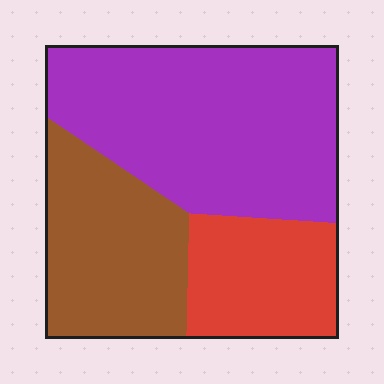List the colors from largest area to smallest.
From largest to smallest: purple, brown, red.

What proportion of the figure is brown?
Brown takes up about one quarter (1/4) of the figure.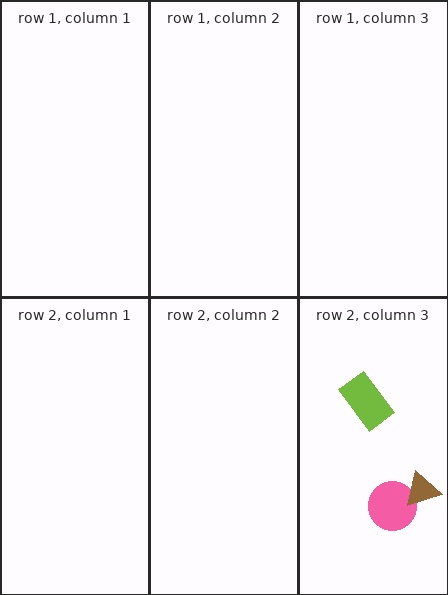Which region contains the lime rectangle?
The row 2, column 3 region.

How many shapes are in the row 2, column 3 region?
3.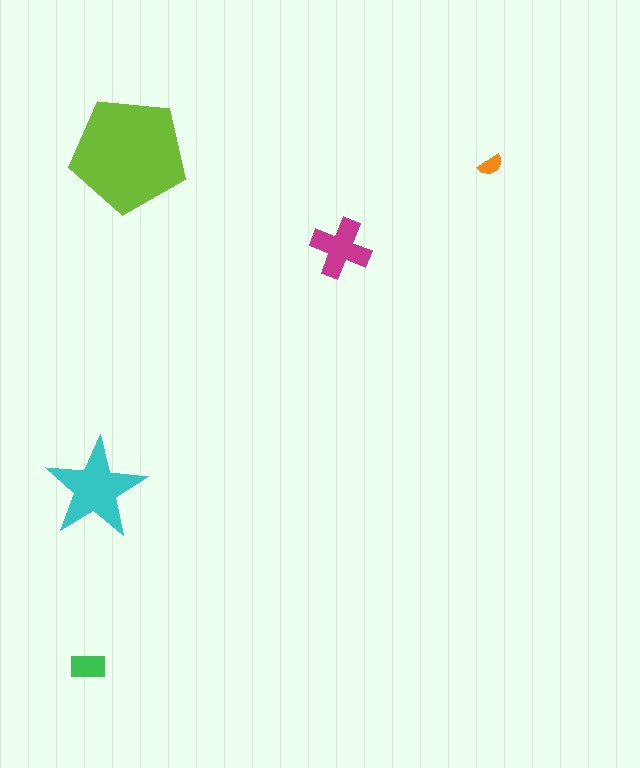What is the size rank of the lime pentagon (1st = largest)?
1st.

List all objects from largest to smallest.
The lime pentagon, the cyan star, the magenta cross, the green rectangle, the orange semicircle.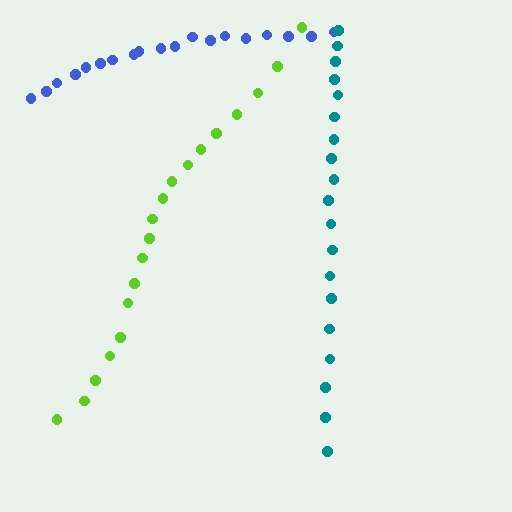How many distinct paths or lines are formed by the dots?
There are 3 distinct paths.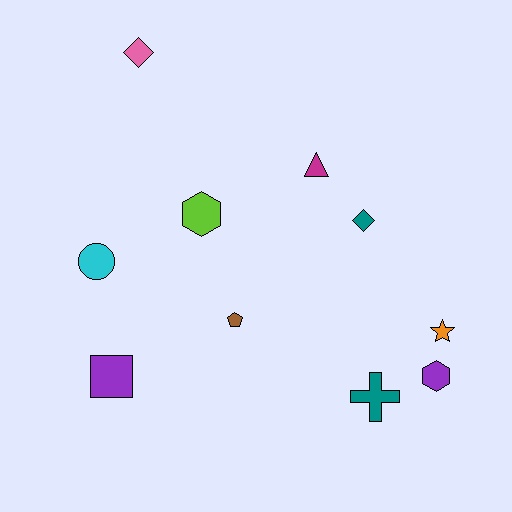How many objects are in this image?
There are 10 objects.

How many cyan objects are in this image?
There is 1 cyan object.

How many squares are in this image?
There is 1 square.